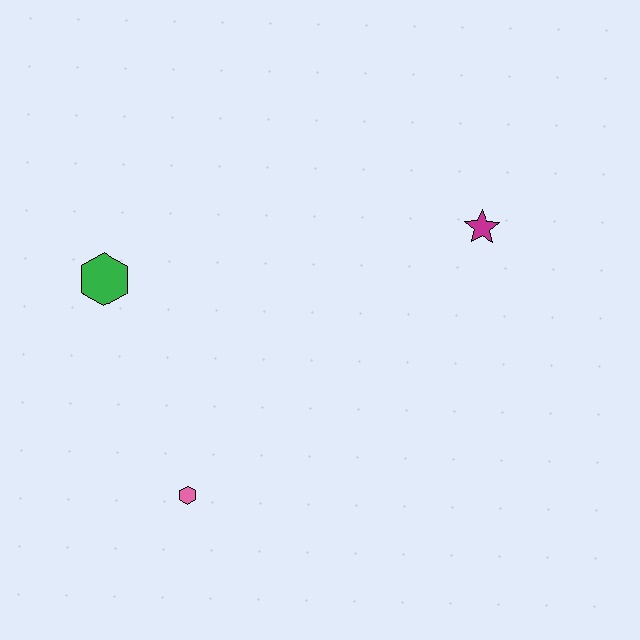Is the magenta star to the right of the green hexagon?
Yes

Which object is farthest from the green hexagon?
The magenta star is farthest from the green hexagon.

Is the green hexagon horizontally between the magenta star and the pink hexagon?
No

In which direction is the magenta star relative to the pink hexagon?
The magenta star is to the right of the pink hexagon.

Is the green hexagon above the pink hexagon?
Yes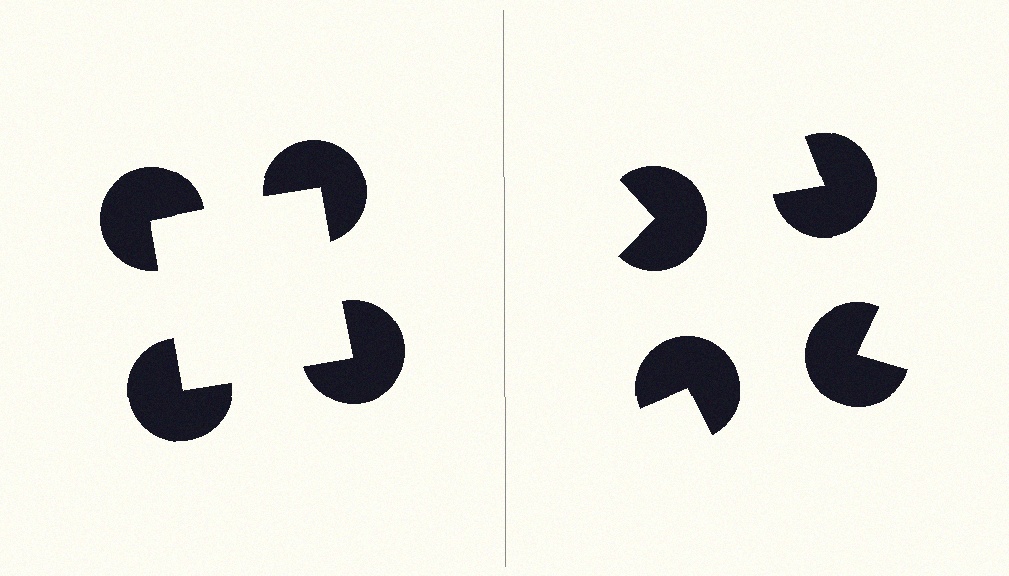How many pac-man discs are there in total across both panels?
8 — 4 on each side.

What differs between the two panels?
The pac-man discs are positioned identically on both sides; only the wedge orientations differ. On the left they align to a square; on the right they are misaligned.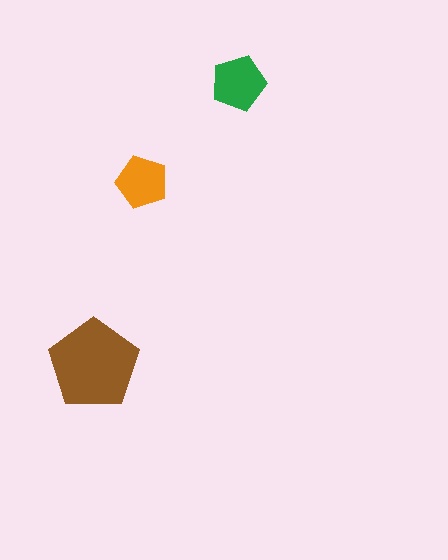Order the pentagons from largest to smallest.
the brown one, the green one, the orange one.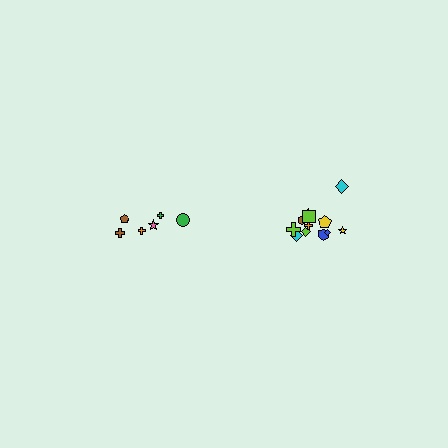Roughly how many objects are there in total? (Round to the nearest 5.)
Roughly 20 objects in total.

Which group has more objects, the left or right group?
The right group.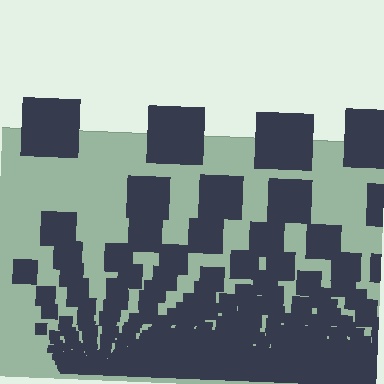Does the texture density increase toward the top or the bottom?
Density increases toward the bottom.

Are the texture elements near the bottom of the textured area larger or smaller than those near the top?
Smaller. The gradient is inverted — elements near the bottom are smaller and denser.